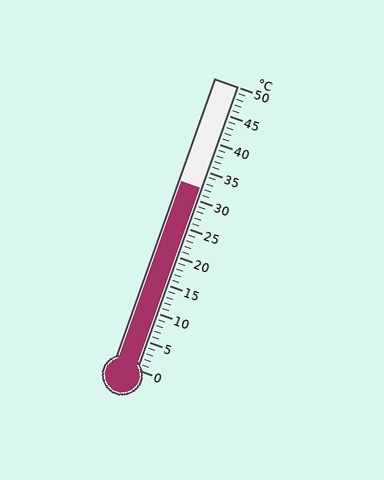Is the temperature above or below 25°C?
The temperature is above 25°C.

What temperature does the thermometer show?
The thermometer shows approximately 32°C.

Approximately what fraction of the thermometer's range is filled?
The thermometer is filled to approximately 65% of its range.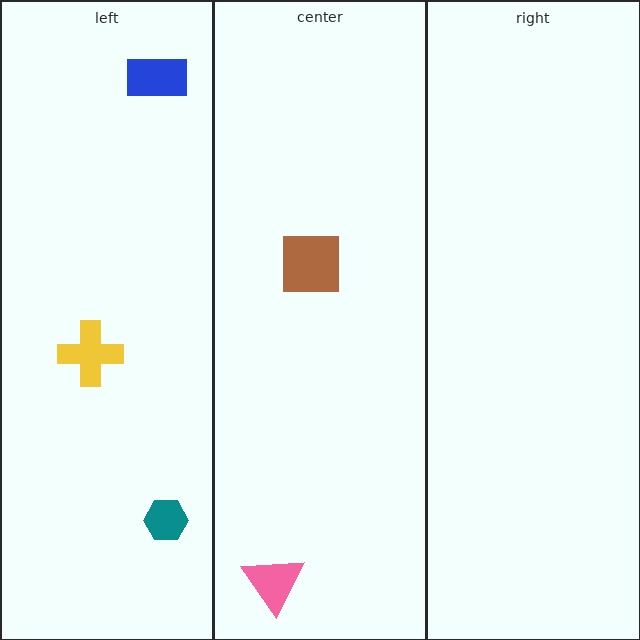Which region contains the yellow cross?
The left region.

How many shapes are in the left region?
3.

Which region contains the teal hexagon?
The left region.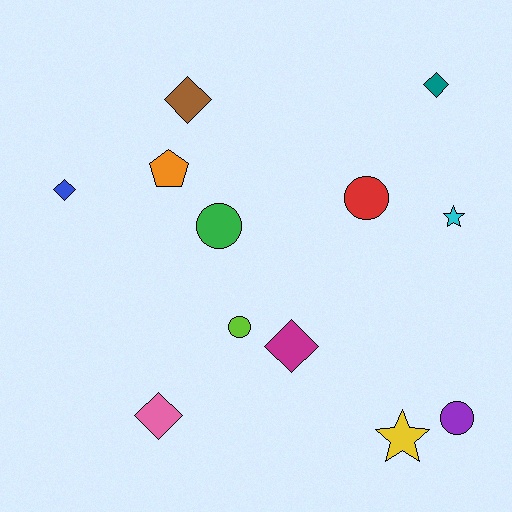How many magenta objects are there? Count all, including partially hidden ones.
There is 1 magenta object.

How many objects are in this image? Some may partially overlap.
There are 12 objects.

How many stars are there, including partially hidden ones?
There are 2 stars.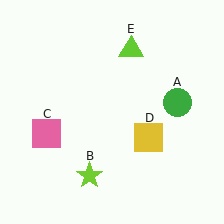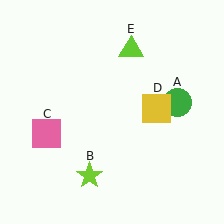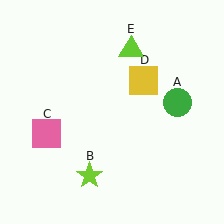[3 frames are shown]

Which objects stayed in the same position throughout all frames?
Green circle (object A) and lime star (object B) and pink square (object C) and lime triangle (object E) remained stationary.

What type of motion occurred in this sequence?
The yellow square (object D) rotated counterclockwise around the center of the scene.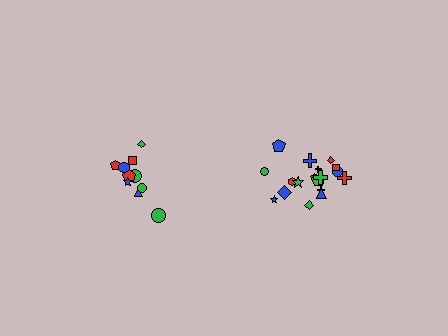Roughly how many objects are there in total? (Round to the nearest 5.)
Roughly 30 objects in total.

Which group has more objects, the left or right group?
The right group.